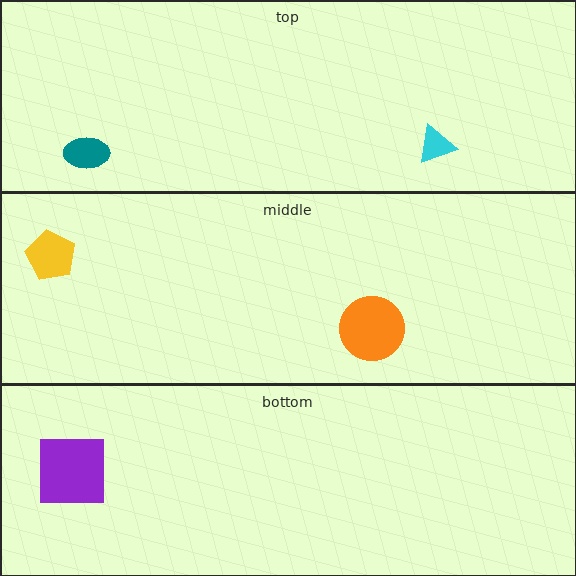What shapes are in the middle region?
The orange circle, the yellow pentagon.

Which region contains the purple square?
The bottom region.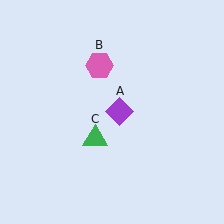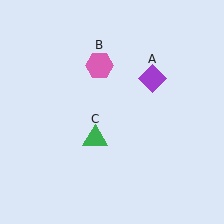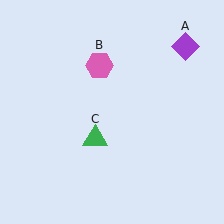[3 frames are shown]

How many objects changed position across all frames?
1 object changed position: purple diamond (object A).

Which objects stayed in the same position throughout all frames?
Pink hexagon (object B) and green triangle (object C) remained stationary.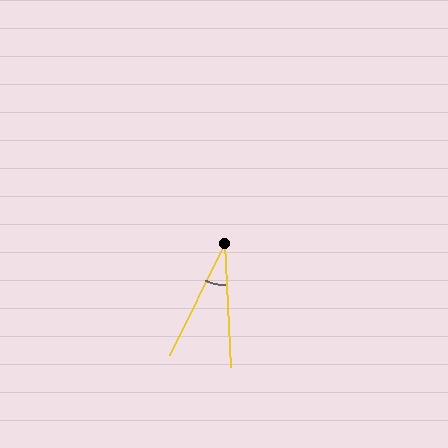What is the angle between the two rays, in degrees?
Approximately 29 degrees.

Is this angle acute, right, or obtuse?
It is acute.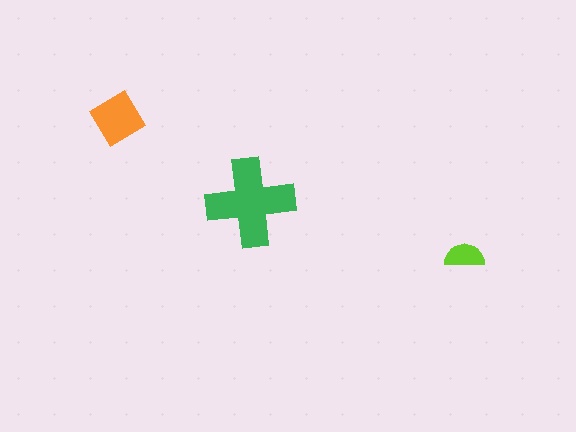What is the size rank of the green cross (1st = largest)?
1st.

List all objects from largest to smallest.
The green cross, the orange diamond, the lime semicircle.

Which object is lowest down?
The lime semicircle is bottommost.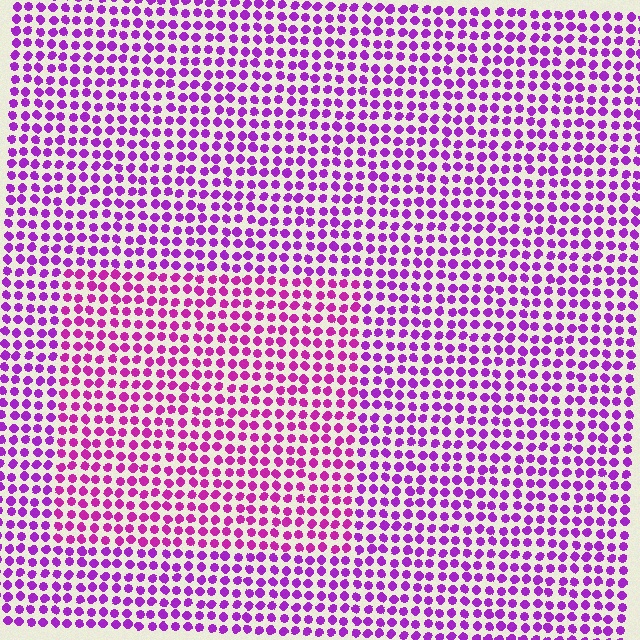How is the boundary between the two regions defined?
The boundary is defined purely by a slight shift in hue (about 23 degrees). Spacing, size, and orientation are identical on both sides.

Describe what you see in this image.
The image is filled with small purple elements in a uniform arrangement. A rectangle-shaped region is visible where the elements are tinted to a slightly different hue, forming a subtle color boundary.